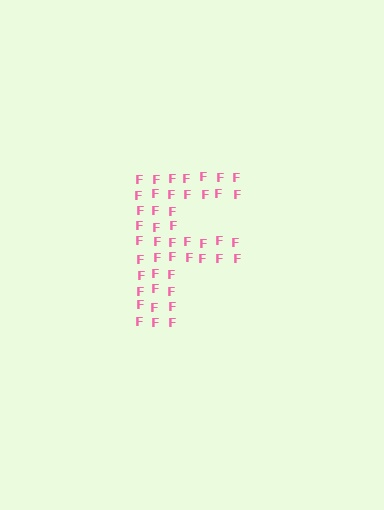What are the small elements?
The small elements are letter F's.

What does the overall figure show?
The overall figure shows the letter F.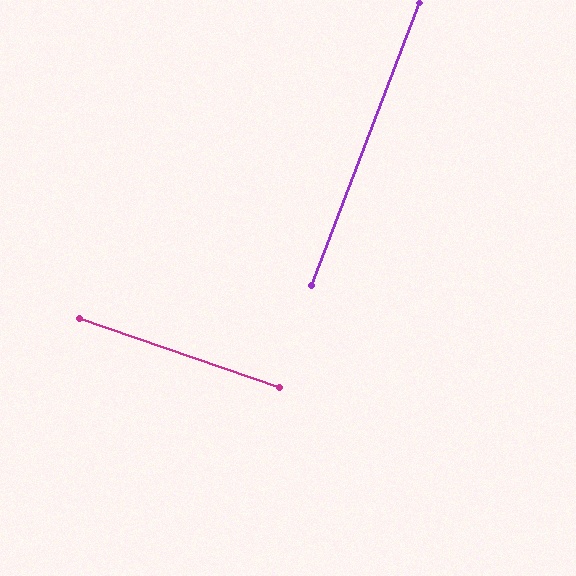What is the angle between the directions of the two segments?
Approximately 88 degrees.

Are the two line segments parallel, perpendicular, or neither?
Perpendicular — they meet at approximately 88°.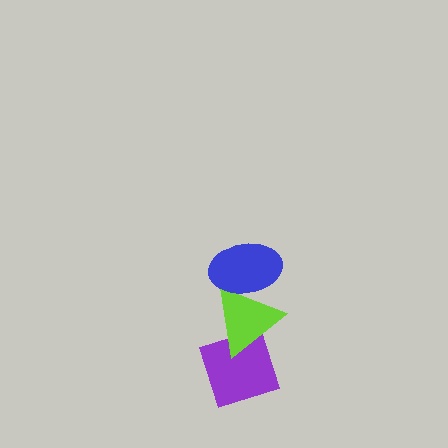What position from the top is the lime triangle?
The lime triangle is 2nd from the top.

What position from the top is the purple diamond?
The purple diamond is 3rd from the top.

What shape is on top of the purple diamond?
The lime triangle is on top of the purple diamond.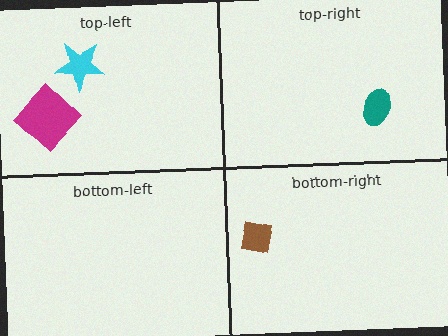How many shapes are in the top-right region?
1.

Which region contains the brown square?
The bottom-right region.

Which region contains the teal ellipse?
The top-right region.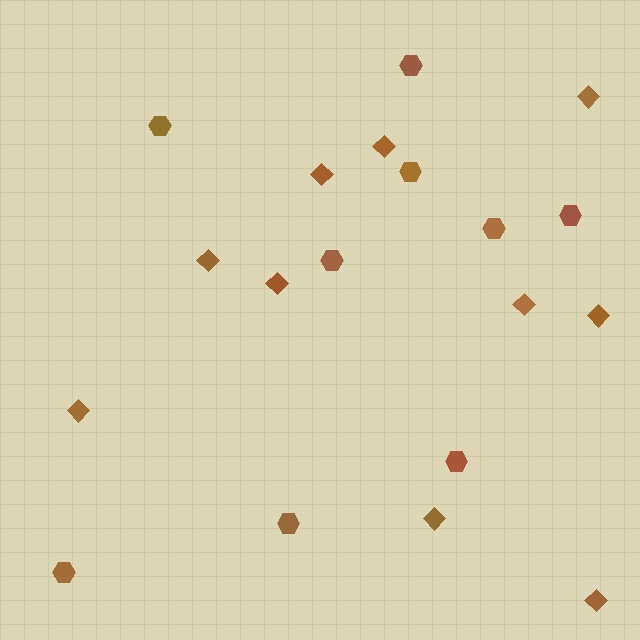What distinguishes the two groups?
There are 2 groups: one group of diamonds (10) and one group of hexagons (9).